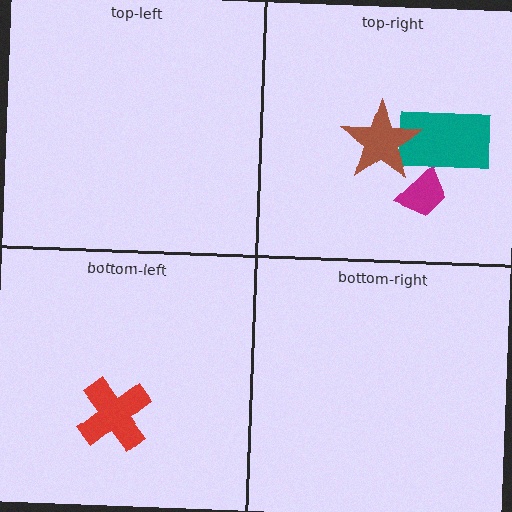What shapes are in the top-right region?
The magenta trapezoid, the teal rectangle, the brown star.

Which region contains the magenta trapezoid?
The top-right region.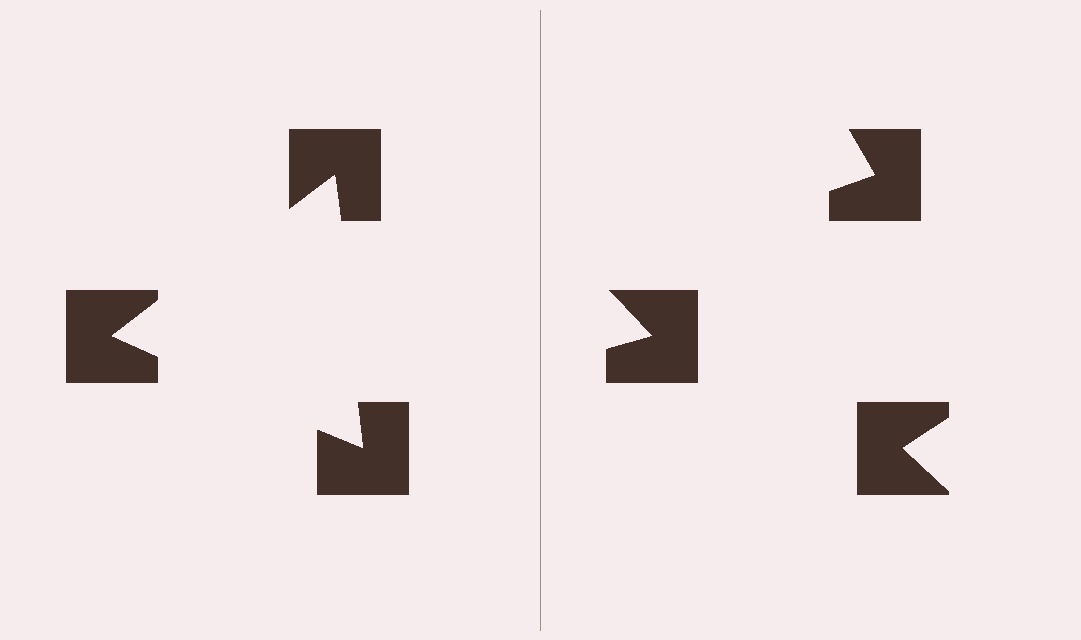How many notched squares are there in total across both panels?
6 — 3 on each side.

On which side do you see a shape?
An illusory triangle appears on the left side. On the right side the wedge cuts are rotated, so no coherent shape forms.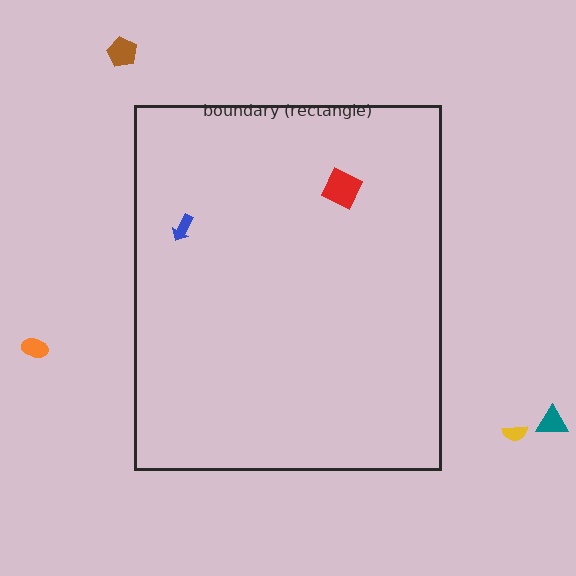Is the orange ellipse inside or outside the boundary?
Outside.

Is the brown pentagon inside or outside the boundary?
Outside.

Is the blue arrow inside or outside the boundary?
Inside.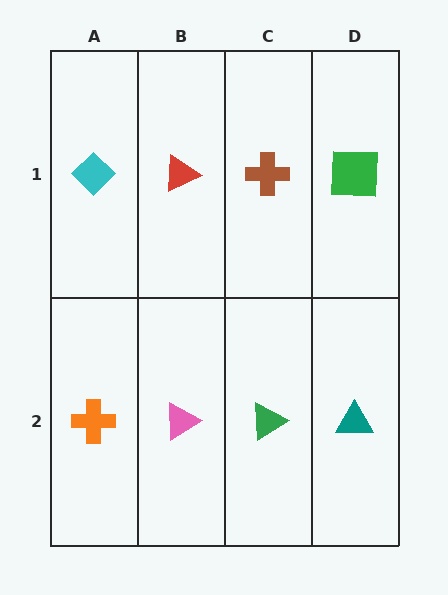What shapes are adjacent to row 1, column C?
A green triangle (row 2, column C), a red triangle (row 1, column B), a green square (row 1, column D).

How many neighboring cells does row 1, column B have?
3.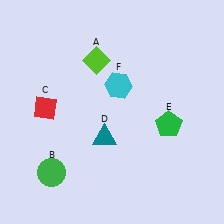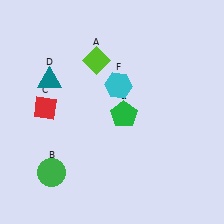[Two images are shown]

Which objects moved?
The objects that moved are: the teal triangle (D), the green pentagon (E).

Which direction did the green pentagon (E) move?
The green pentagon (E) moved left.